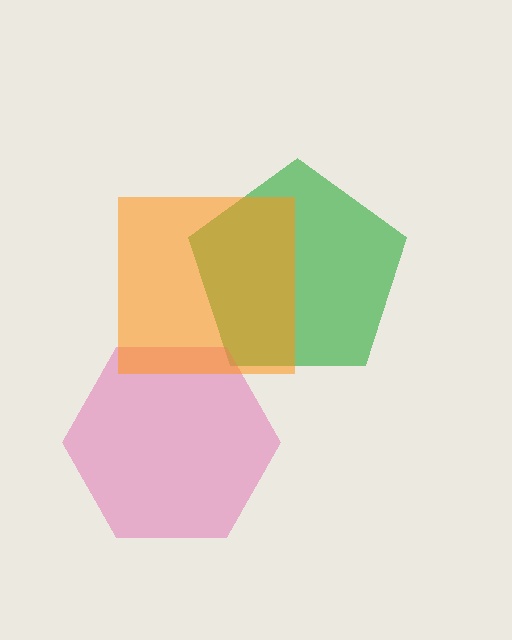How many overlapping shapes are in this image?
There are 3 overlapping shapes in the image.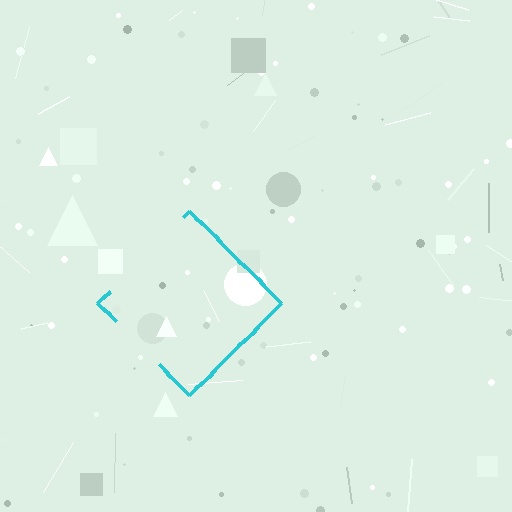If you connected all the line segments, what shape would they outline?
They would outline a diamond.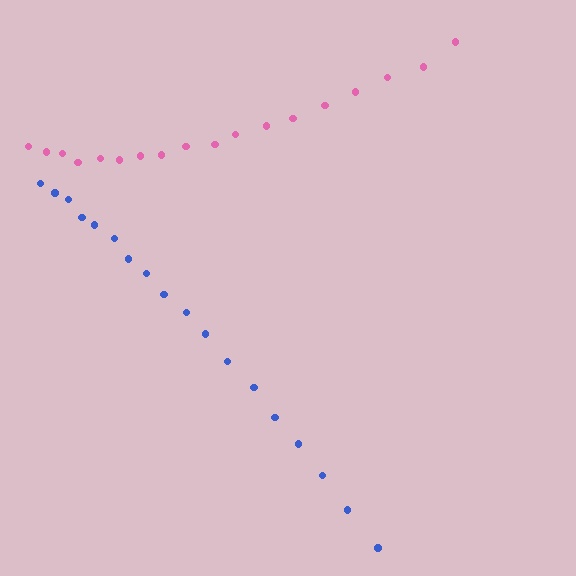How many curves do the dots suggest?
There are 2 distinct paths.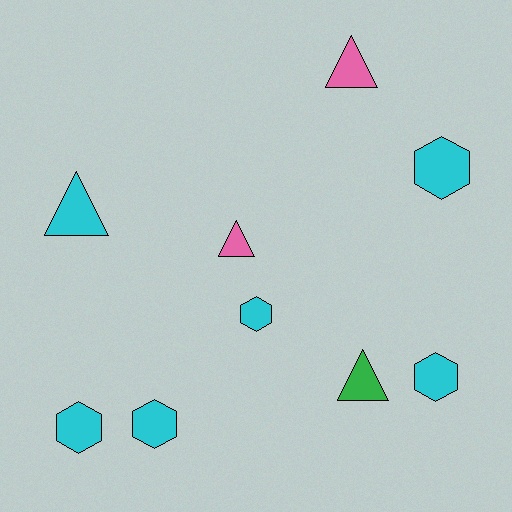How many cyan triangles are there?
There is 1 cyan triangle.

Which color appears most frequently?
Cyan, with 6 objects.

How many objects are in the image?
There are 9 objects.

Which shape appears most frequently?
Hexagon, with 5 objects.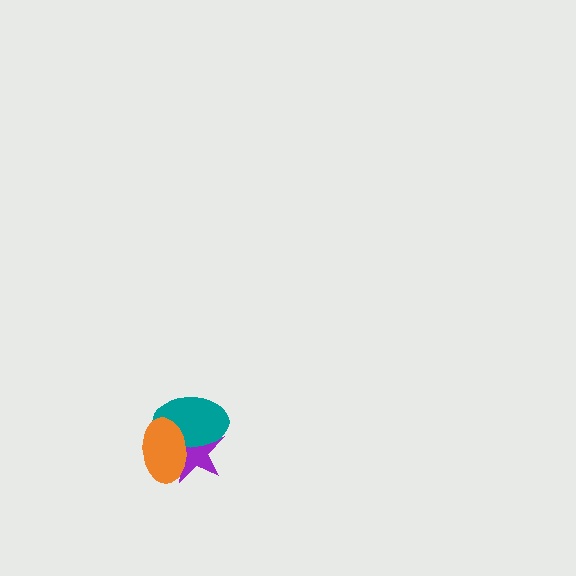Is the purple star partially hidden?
Yes, it is partially covered by another shape.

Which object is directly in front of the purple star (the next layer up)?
The teal ellipse is directly in front of the purple star.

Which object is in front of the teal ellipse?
The orange ellipse is in front of the teal ellipse.